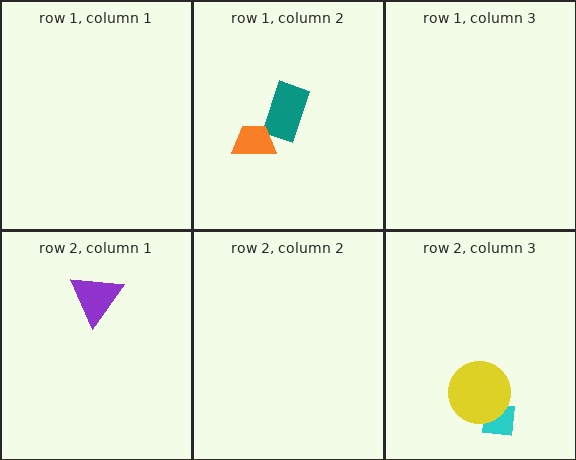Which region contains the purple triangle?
The row 2, column 1 region.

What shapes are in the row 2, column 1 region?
The purple triangle.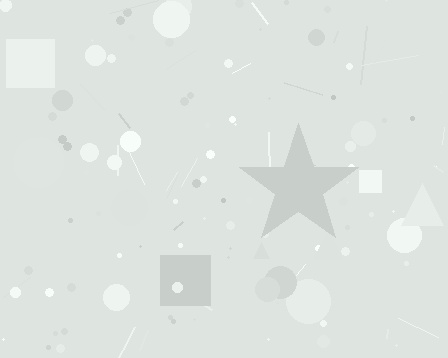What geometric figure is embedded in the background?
A star is embedded in the background.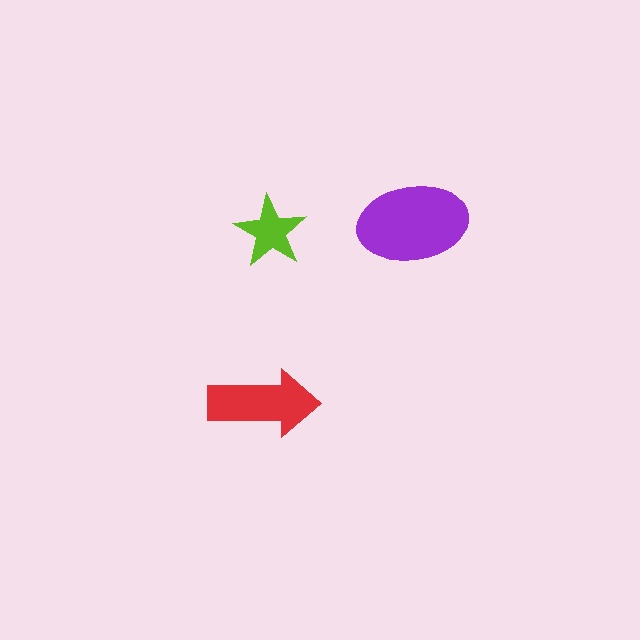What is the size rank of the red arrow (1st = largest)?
2nd.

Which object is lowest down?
The red arrow is bottommost.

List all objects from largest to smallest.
The purple ellipse, the red arrow, the lime star.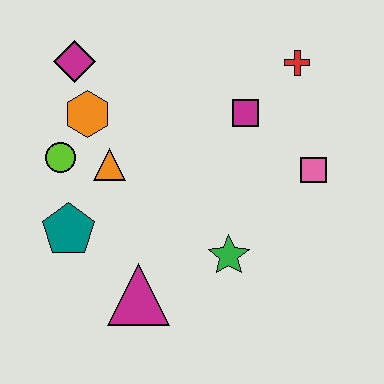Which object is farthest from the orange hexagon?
The pink square is farthest from the orange hexagon.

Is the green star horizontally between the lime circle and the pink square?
Yes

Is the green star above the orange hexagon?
No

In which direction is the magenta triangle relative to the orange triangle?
The magenta triangle is below the orange triangle.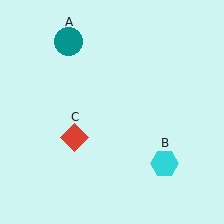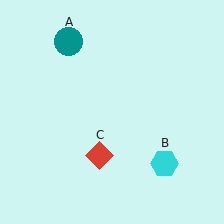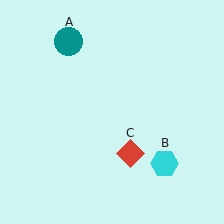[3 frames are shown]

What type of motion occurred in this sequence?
The red diamond (object C) rotated counterclockwise around the center of the scene.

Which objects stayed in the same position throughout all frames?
Teal circle (object A) and cyan hexagon (object B) remained stationary.